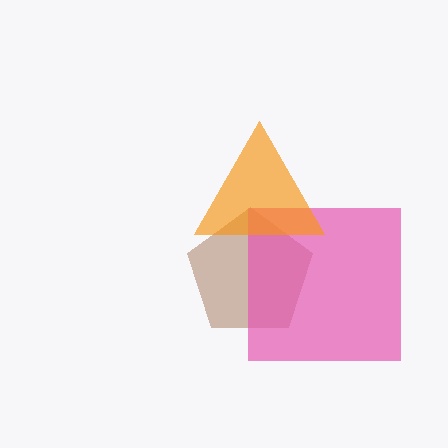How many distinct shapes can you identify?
There are 3 distinct shapes: a brown pentagon, a pink square, an orange triangle.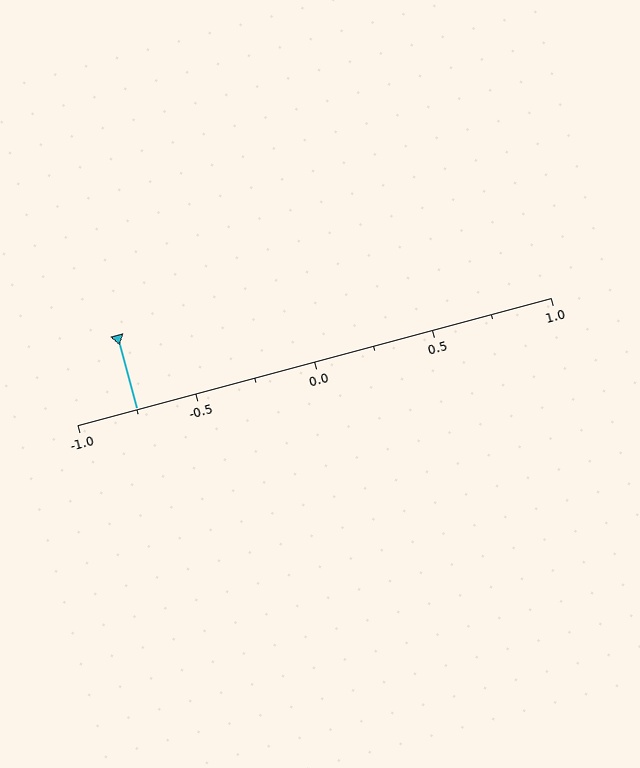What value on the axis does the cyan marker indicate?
The marker indicates approximately -0.75.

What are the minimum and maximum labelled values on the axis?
The axis runs from -1.0 to 1.0.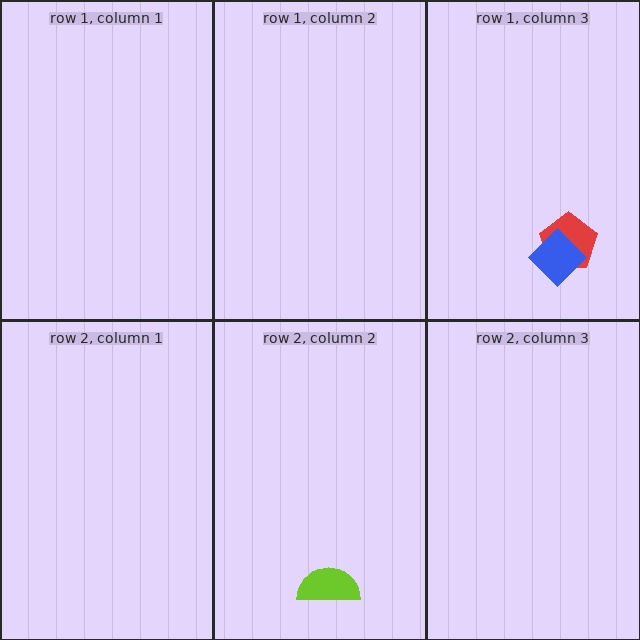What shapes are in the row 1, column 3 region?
The red pentagon, the blue diamond.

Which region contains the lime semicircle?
The row 2, column 2 region.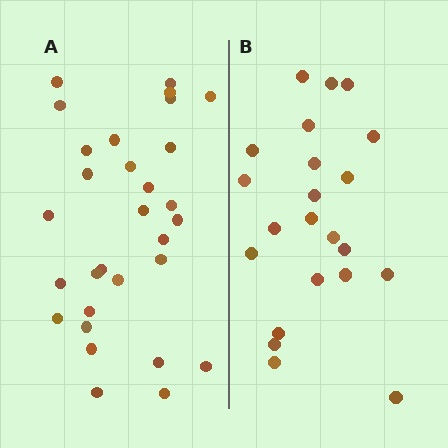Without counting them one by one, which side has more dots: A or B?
Region A (the left region) has more dots.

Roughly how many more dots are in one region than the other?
Region A has roughly 8 or so more dots than region B.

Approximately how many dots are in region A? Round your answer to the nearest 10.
About 30 dots.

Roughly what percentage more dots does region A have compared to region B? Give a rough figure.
About 35% more.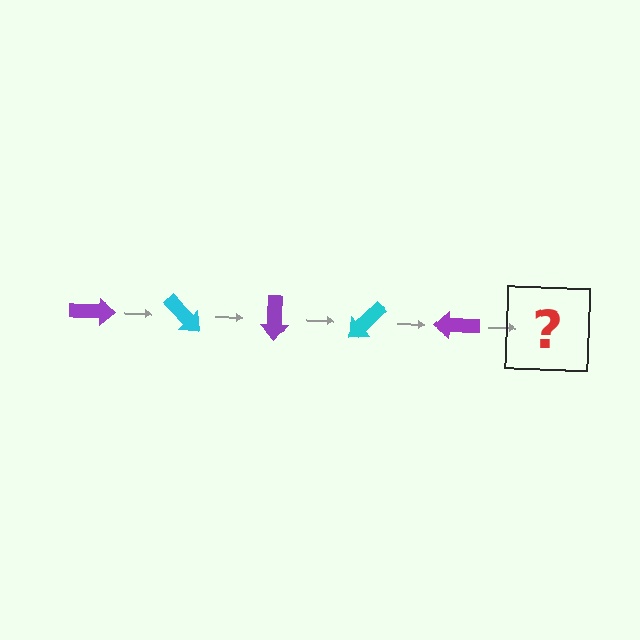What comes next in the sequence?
The next element should be a cyan arrow, rotated 225 degrees from the start.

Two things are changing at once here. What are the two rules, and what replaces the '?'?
The two rules are that it rotates 45 degrees each step and the color cycles through purple and cyan. The '?' should be a cyan arrow, rotated 225 degrees from the start.